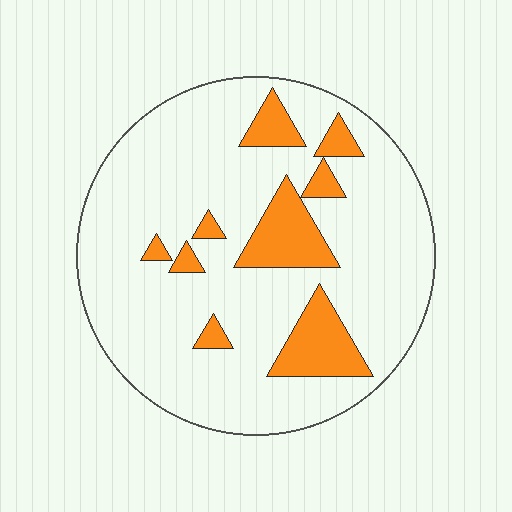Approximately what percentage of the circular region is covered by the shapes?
Approximately 15%.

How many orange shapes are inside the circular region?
9.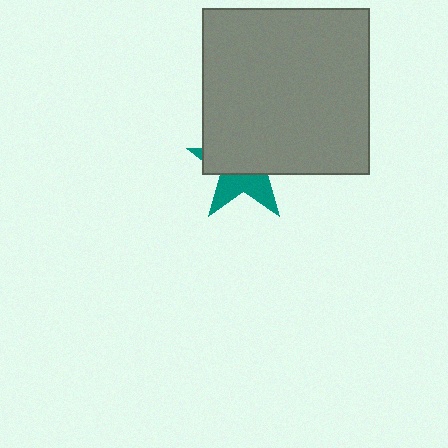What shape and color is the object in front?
The object in front is a gray square.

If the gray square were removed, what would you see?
You would see the complete teal star.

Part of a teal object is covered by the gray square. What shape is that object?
It is a star.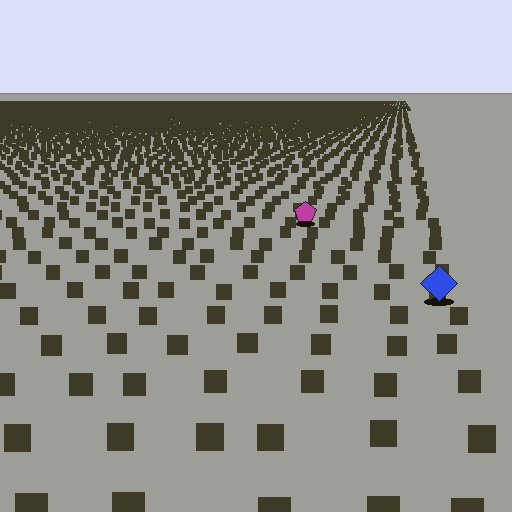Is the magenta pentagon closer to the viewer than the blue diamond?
No. The blue diamond is closer — you can tell from the texture gradient: the ground texture is coarser near it.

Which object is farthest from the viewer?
The magenta pentagon is farthest from the viewer. It appears smaller and the ground texture around it is denser.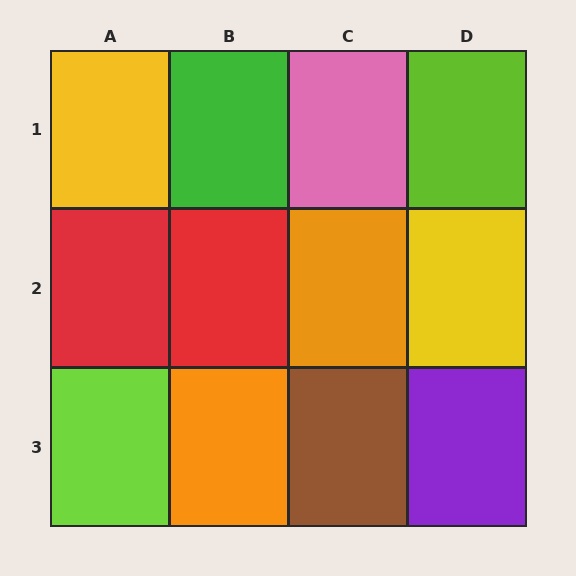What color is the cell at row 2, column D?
Yellow.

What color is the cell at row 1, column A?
Yellow.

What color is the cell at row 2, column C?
Orange.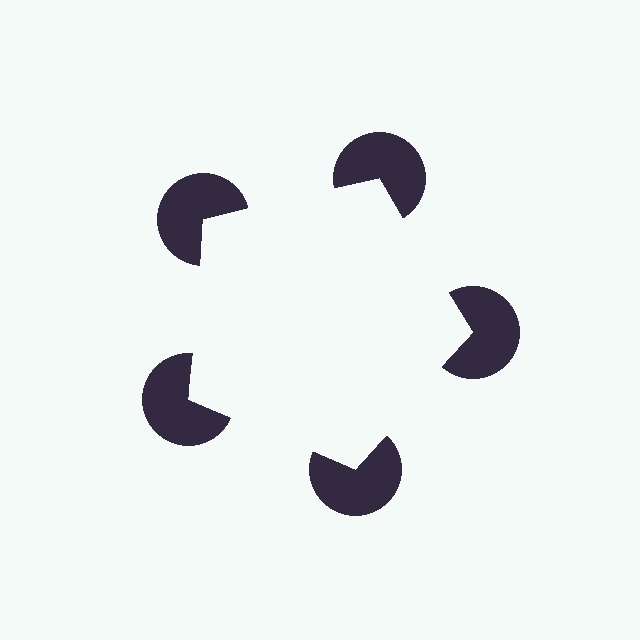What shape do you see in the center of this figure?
An illusory pentagon — its edges are inferred from the aligned wedge cuts in the pac-man discs, not physically drawn.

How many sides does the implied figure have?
5 sides.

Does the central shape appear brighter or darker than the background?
It typically appears slightly brighter than the background, even though no actual brightness change is drawn.